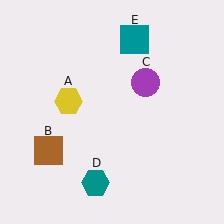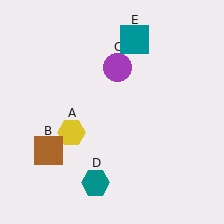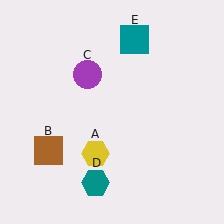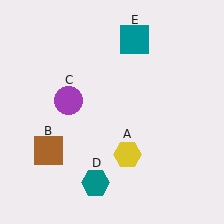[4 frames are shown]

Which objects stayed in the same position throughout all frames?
Brown square (object B) and teal hexagon (object D) and teal square (object E) remained stationary.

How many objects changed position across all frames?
2 objects changed position: yellow hexagon (object A), purple circle (object C).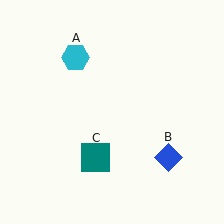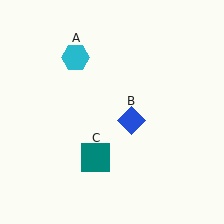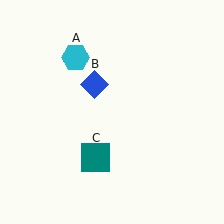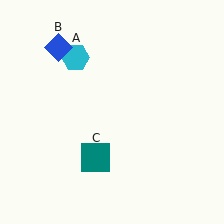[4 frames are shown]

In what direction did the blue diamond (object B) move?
The blue diamond (object B) moved up and to the left.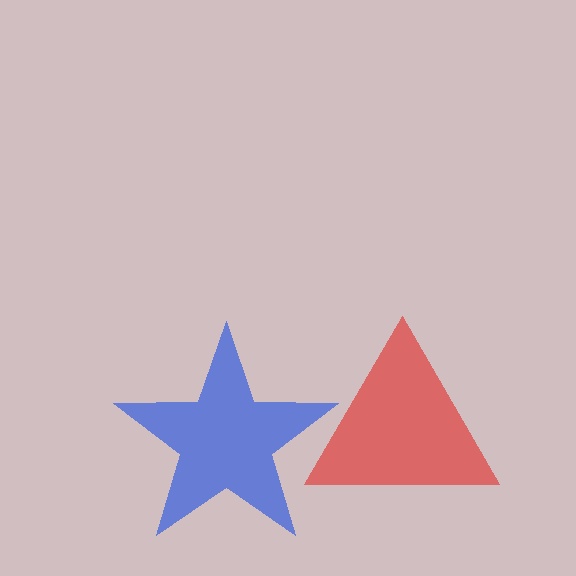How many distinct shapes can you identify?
There are 2 distinct shapes: a red triangle, a blue star.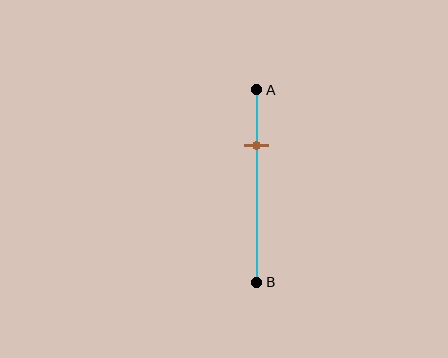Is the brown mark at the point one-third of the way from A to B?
No, the mark is at about 30% from A, not at the 33% one-third point.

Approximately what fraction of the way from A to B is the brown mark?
The brown mark is approximately 30% of the way from A to B.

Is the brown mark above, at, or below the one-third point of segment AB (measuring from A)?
The brown mark is above the one-third point of segment AB.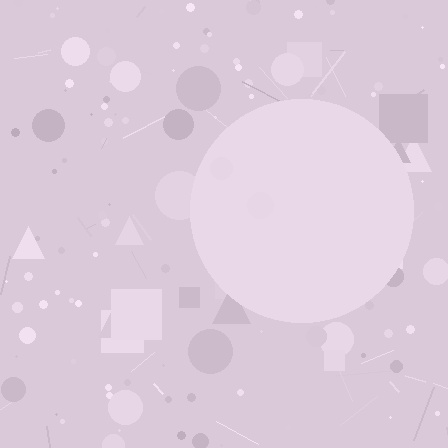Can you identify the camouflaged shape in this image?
The camouflaged shape is a circle.